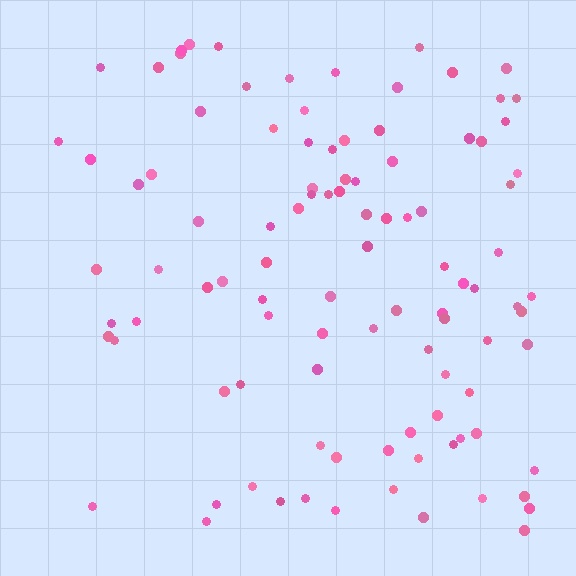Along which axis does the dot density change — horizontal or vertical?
Horizontal.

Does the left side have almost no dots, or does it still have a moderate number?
Still a moderate number, just noticeably fewer than the right.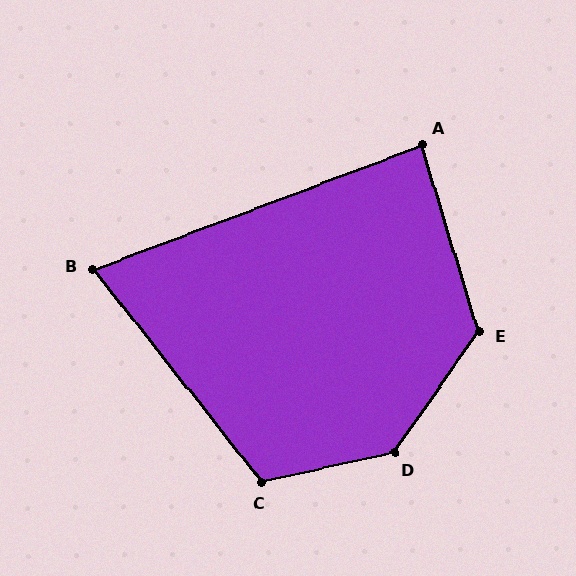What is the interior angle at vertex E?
Approximately 128 degrees (obtuse).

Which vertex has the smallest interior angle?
B, at approximately 72 degrees.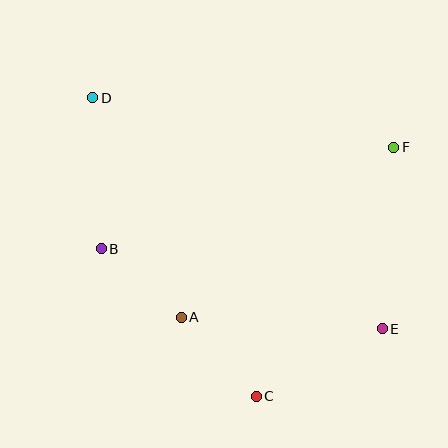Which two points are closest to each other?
Points A and B are closest to each other.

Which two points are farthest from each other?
Points D and E are farthest from each other.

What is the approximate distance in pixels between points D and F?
The distance between D and F is approximately 305 pixels.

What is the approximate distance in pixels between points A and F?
The distance between A and F is approximately 273 pixels.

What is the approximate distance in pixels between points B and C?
The distance between B and C is approximately 214 pixels.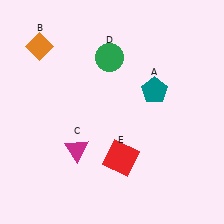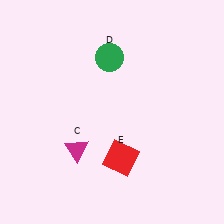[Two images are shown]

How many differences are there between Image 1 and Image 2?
There are 2 differences between the two images.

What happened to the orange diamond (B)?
The orange diamond (B) was removed in Image 2. It was in the top-left area of Image 1.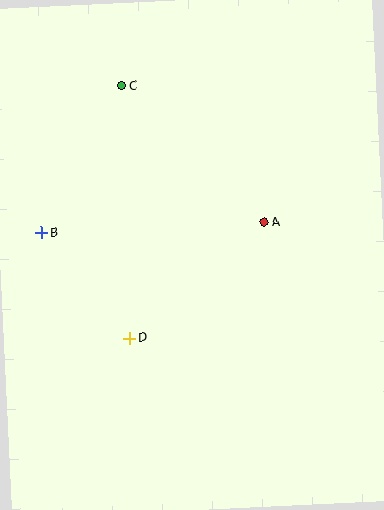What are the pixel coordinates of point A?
Point A is at (264, 222).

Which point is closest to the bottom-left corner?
Point D is closest to the bottom-left corner.